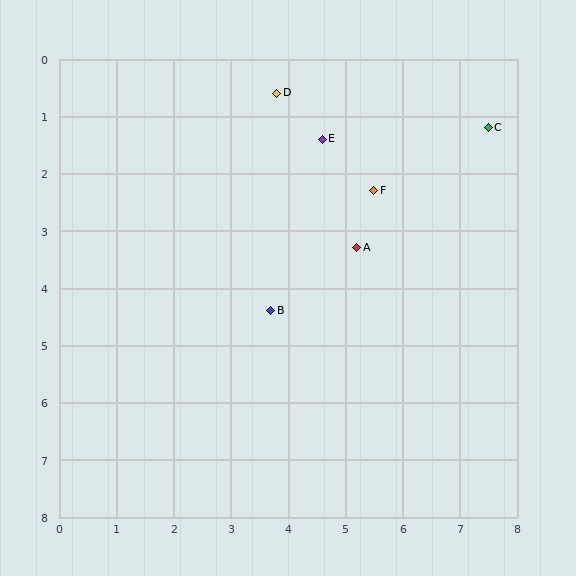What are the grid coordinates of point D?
Point D is at approximately (3.8, 0.6).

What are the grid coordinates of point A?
Point A is at approximately (5.2, 3.3).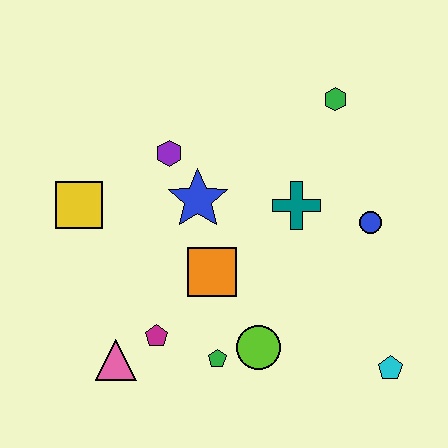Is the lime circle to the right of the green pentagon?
Yes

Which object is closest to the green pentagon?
The lime circle is closest to the green pentagon.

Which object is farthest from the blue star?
The cyan pentagon is farthest from the blue star.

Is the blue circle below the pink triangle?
No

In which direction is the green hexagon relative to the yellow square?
The green hexagon is to the right of the yellow square.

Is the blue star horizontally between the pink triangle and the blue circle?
Yes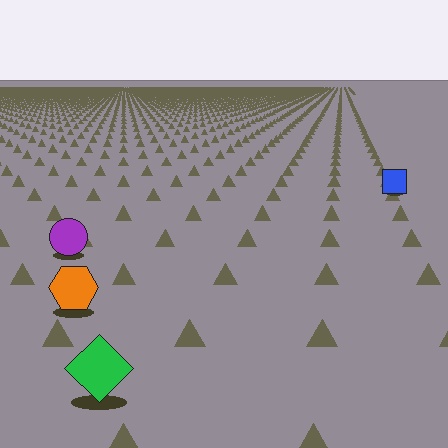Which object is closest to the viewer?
The green diamond is closest. The texture marks near it are larger and more spread out.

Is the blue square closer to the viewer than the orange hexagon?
No. The orange hexagon is closer — you can tell from the texture gradient: the ground texture is coarser near it.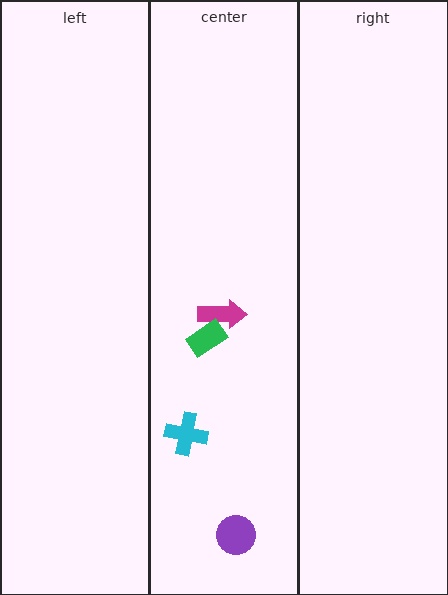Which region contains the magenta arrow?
The center region.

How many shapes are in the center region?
4.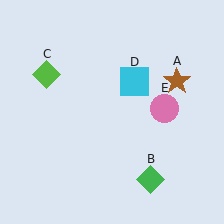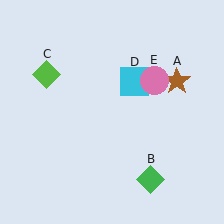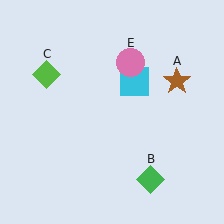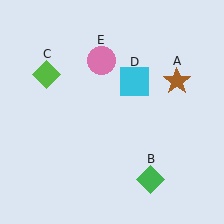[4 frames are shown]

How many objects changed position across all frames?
1 object changed position: pink circle (object E).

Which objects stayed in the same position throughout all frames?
Brown star (object A) and green diamond (object B) and lime diamond (object C) and cyan square (object D) remained stationary.